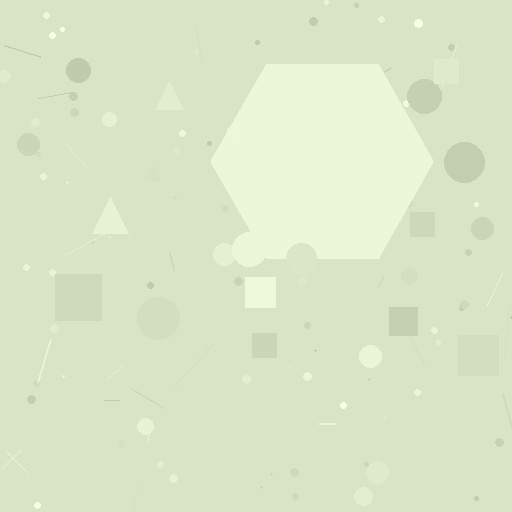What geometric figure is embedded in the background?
A hexagon is embedded in the background.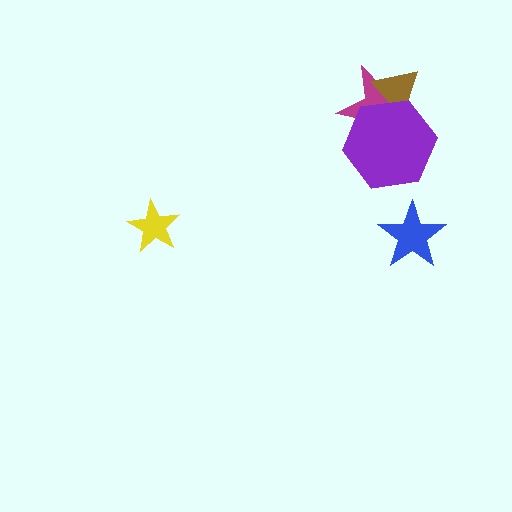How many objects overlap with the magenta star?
2 objects overlap with the magenta star.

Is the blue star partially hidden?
No, no other shape covers it.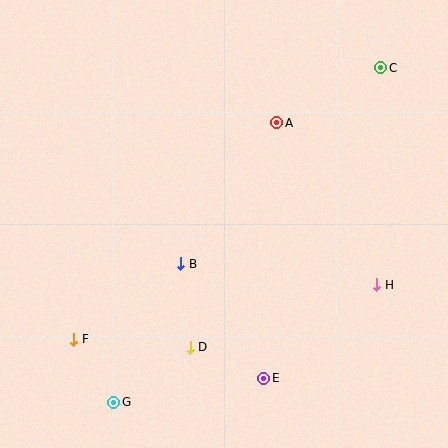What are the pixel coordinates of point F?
Point F is at (74, 339).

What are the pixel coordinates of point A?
Point A is at (277, 123).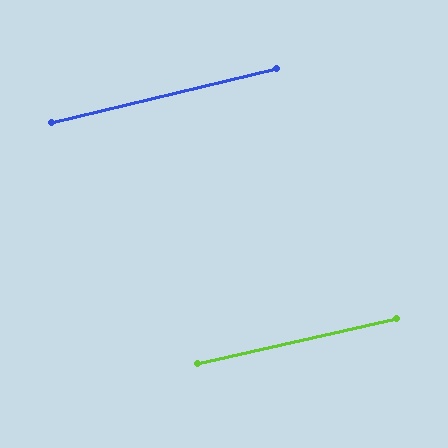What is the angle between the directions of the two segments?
Approximately 1 degree.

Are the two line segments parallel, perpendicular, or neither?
Parallel — their directions differ by only 0.7°.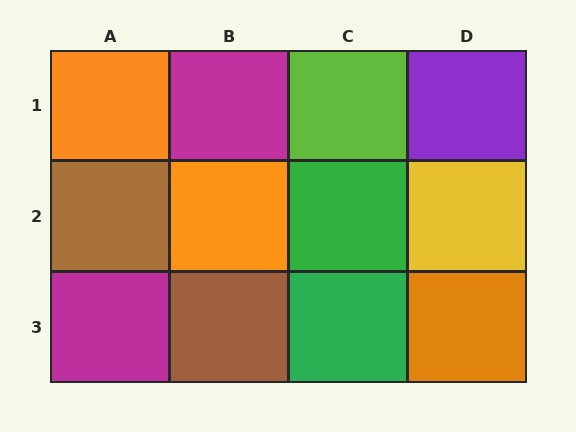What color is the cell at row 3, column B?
Brown.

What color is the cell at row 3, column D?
Orange.